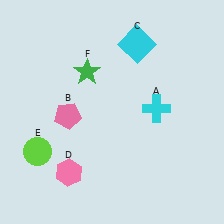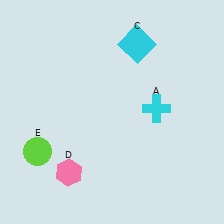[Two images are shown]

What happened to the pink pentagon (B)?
The pink pentagon (B) was removed in Image 2. It was in the bottom-left area of Image 1.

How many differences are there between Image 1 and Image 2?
There are 2 differences between the two images.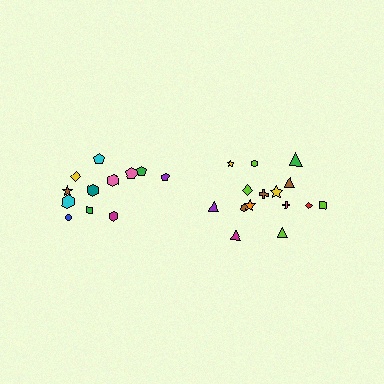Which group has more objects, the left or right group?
The right group.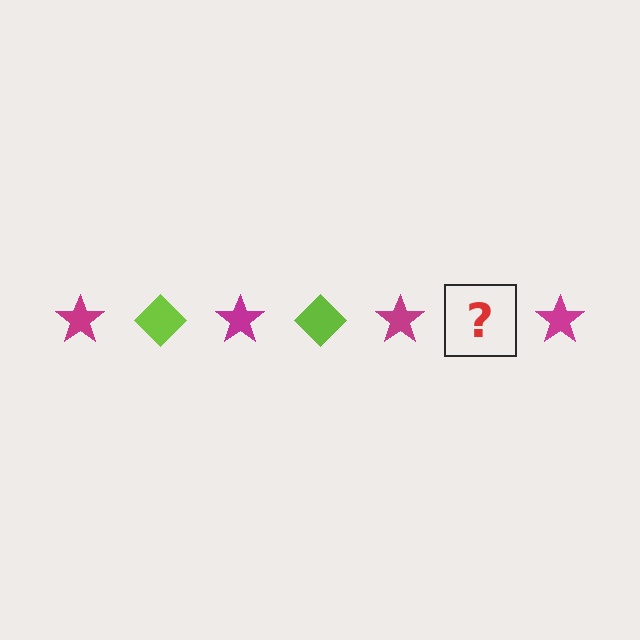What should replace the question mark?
The question mark should be replaced with a lime diamond.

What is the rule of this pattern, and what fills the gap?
The rule is that the pattern alternates between magenta star and lime diamond. The gap should be filled with a lime diamond.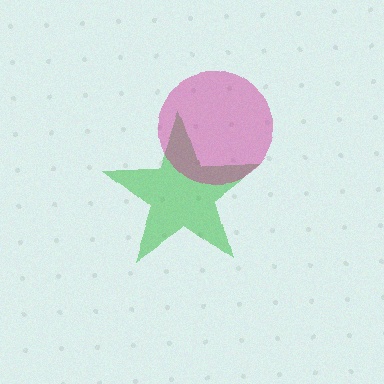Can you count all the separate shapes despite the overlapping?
Yes, there are 2 separate shapes.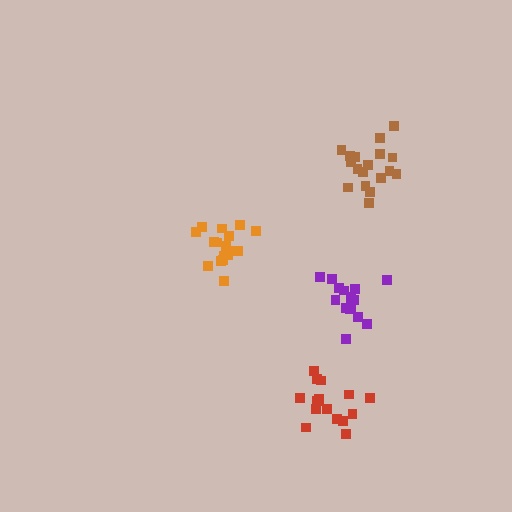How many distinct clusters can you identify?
There are 4 distinct clusters.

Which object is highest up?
The brown cluster is topmost.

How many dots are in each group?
Group 1: 18 dots, Group 2: 15 dots, Group 3: 18 dots, Group 4: 15 dots (66 total).